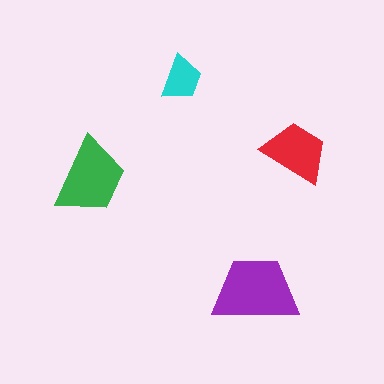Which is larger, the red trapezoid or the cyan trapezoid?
The red one.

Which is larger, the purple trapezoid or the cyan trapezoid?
The purple one.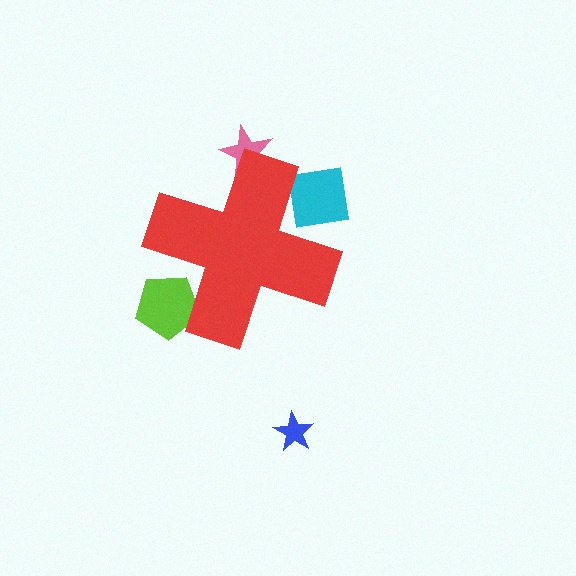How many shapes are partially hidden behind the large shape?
3 shapes are partially hidden.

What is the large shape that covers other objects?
A red cross.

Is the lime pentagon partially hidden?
Yes, the lime pentagon is partially hidden behind the red cross.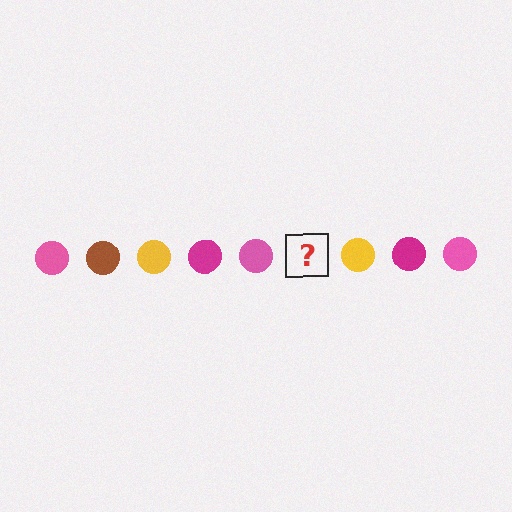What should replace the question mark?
The question mark should be replaced with a brown circle.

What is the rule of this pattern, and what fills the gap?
The rule is that the pattern cycles through pink, brown, yellow, magenta circles. The gap should be filled with a brown circle.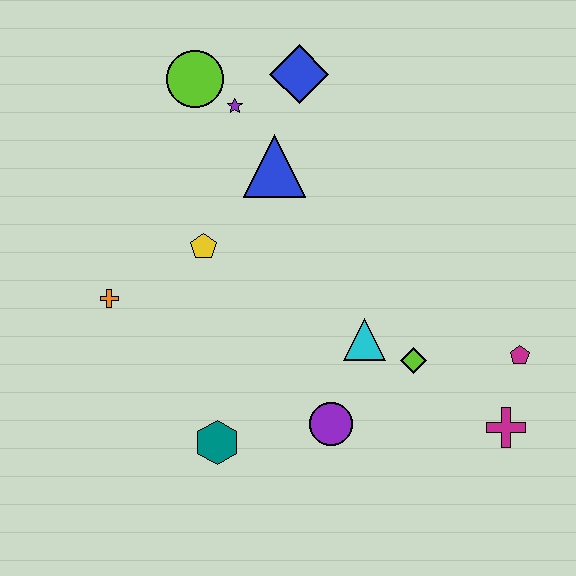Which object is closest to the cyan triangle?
The lime diamond is closest to the cyan triangle.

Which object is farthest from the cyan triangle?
The lime circle is farthest from the cyan triangle.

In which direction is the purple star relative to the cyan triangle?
The purple star is above the cyan triangle.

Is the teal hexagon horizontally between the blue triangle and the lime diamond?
No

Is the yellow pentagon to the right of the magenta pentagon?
No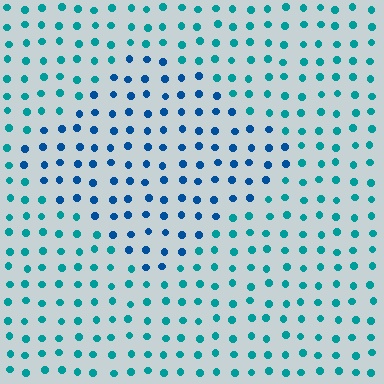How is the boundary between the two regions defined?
The boundary is defined purely by a slight shift in hue (about 31 degrees). Spacing, size, and orientation are identical on both sides.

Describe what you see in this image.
The image is filled with small teal elements in a uniform arrangement. A diamond-shaped region is visible where the elements are tinted to a slightly different hue, forming a subtle color boundary.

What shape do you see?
I see a diamond.